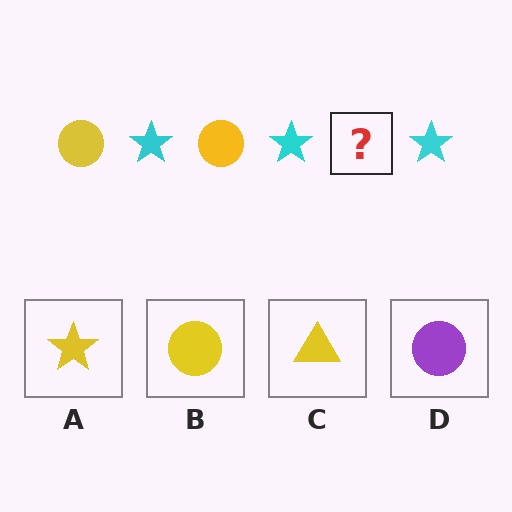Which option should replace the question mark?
Option B.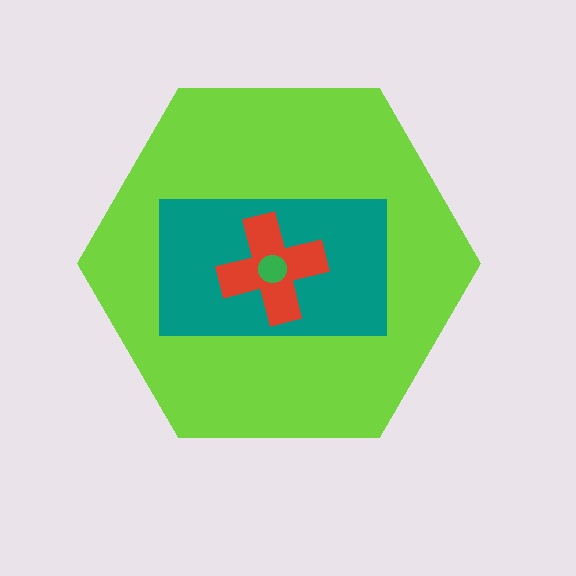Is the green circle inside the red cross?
Yes.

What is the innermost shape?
The green circle.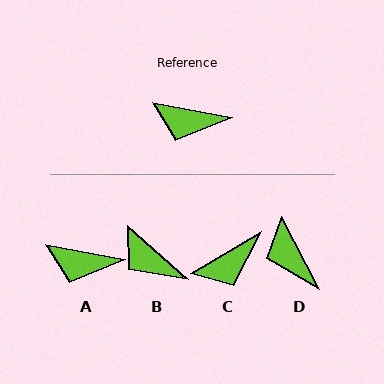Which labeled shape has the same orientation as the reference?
A.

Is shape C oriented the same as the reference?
No, it is off by about 41 degrees.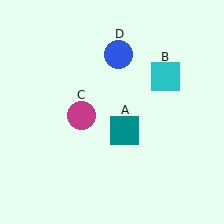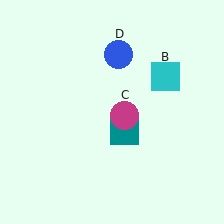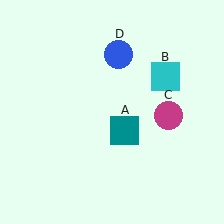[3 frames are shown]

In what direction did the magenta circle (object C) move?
The magenta circle (object C) moved right.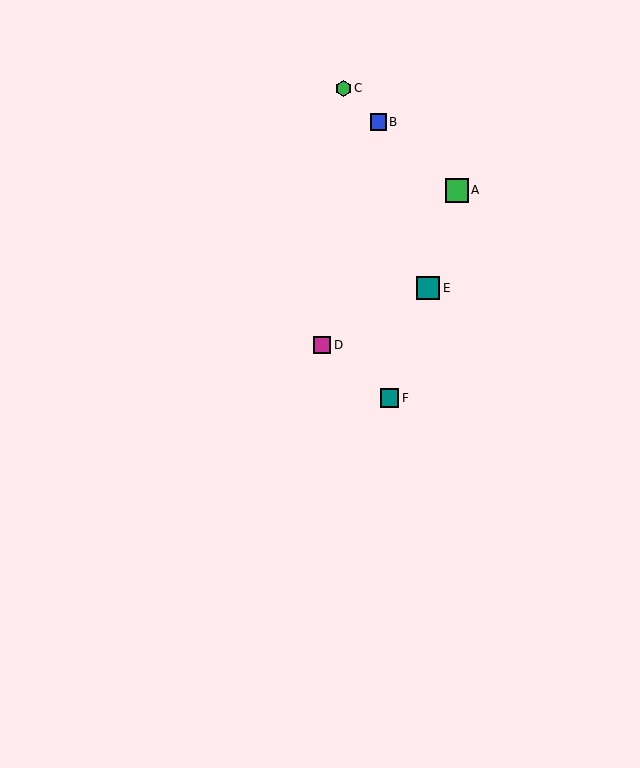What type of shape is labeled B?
Shape B is a blue square.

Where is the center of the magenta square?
The center of the magenta square is at (322, 345).